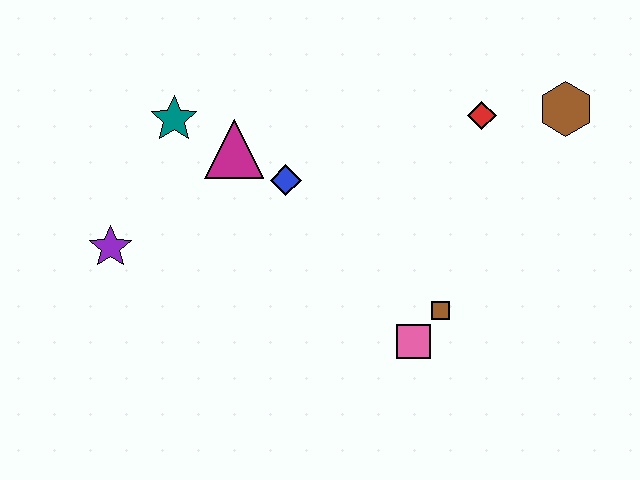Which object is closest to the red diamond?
The brown hexagon is closest to the red diamond.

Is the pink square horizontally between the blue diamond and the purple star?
No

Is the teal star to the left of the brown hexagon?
Yes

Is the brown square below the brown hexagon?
Yes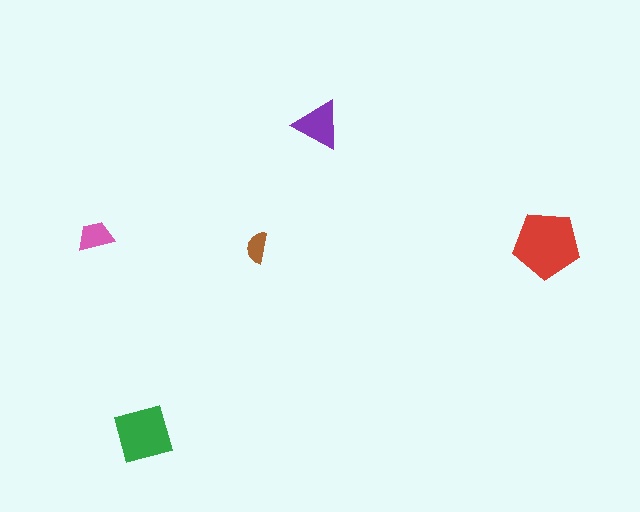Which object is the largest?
The red pentagon.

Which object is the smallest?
The brown semicircle.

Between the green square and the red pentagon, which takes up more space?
The red pentagon.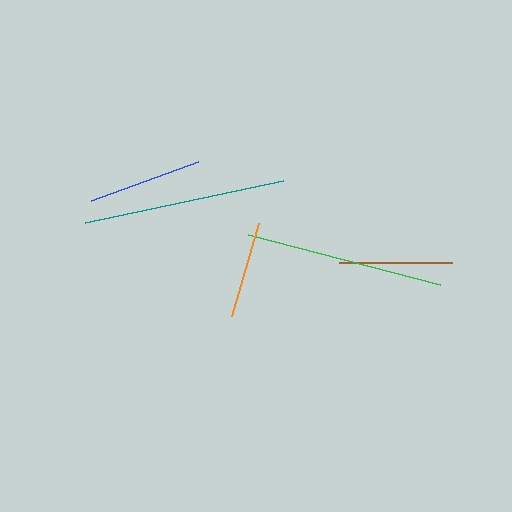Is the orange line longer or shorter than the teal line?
The teal line is longer than the orange line.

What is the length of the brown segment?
The brown segment is approximately 113 pixels long.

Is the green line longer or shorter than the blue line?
The green line is longer than the blue line.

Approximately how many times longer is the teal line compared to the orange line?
The teal line is approximately 2.1 times the length of the orange line.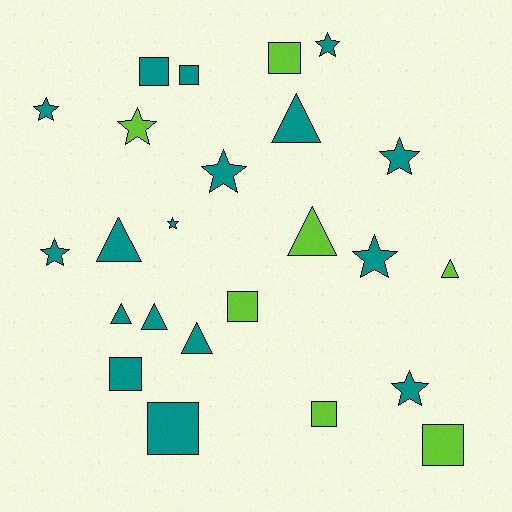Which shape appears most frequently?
Star, with 9 objects.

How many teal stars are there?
There are 8 teal stars.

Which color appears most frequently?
Teal, with 17 objects.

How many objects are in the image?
There are 24 objects.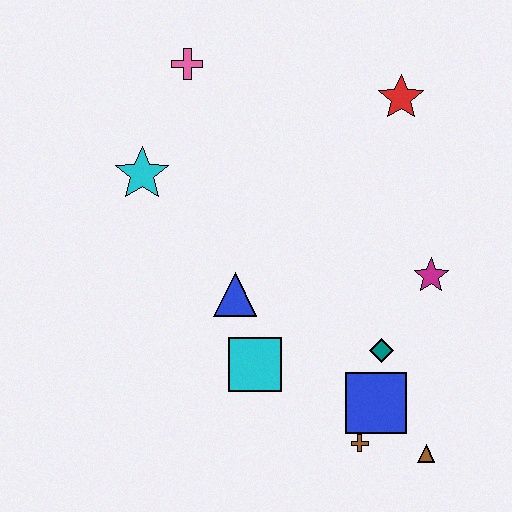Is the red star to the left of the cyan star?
No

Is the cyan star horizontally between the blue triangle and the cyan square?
No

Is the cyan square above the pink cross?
No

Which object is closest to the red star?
The magenta star is closest to the red star.